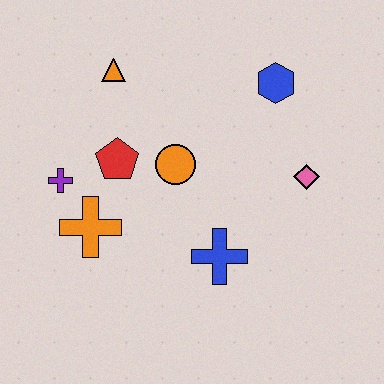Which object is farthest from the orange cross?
The blue hexagon is farthest from the orange cross.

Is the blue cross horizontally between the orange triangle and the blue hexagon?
Yes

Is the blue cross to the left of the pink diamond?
Yes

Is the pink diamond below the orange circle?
Yes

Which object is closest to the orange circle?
The red pentagon is closest to the orange circle.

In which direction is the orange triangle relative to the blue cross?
The orange triangle is above the blue cross.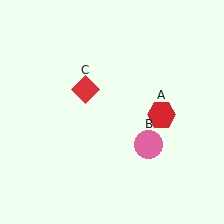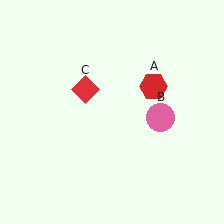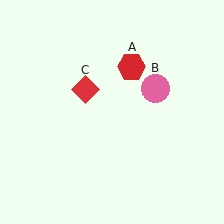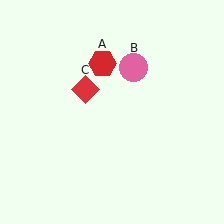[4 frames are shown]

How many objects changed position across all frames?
2 objects changed position: red hexagon (object A), pink circle (object B).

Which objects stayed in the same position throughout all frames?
Red diamond (object C) remained stationary.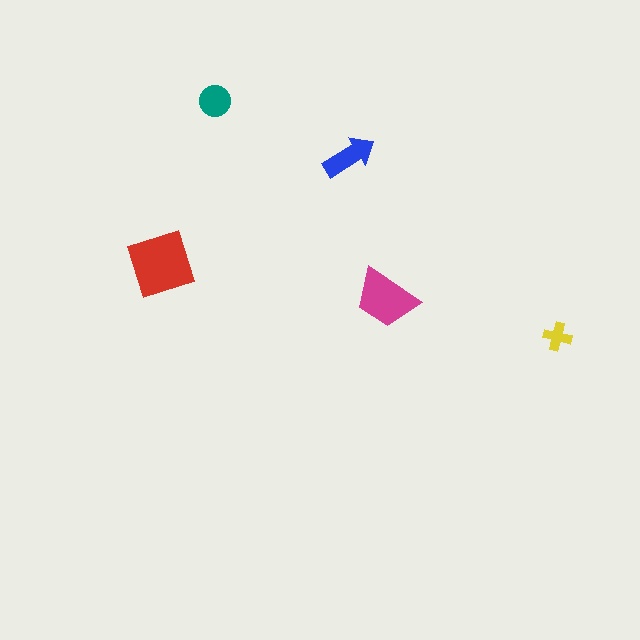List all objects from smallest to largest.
The yellow cross, the teal circle, the blue arrow, the magenta trapezoid, the red diamond.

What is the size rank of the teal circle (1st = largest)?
4th.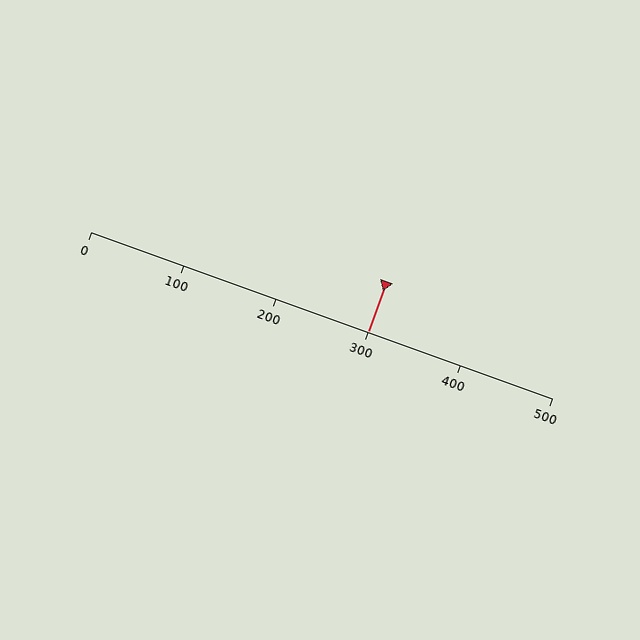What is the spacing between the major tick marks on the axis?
The major ticks are spaced 100 apart.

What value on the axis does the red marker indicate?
The marker indicates approximately 300.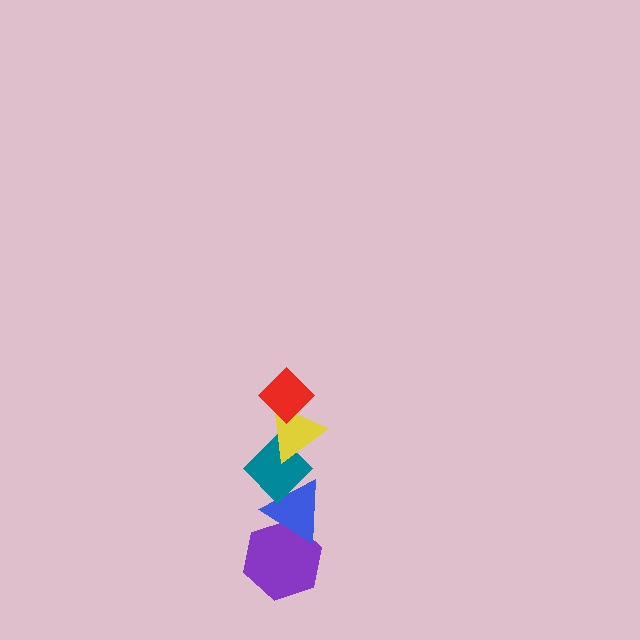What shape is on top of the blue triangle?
The teal diamond is on top of the blue triangle.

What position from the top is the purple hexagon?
The purple hexagon is 5th from the top.